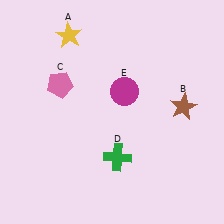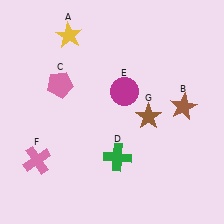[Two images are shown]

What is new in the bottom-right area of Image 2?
A brown star (G) was added in the bottom-right area of Image 2.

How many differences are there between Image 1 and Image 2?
There are 2 differences between the two images.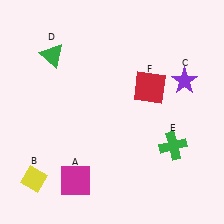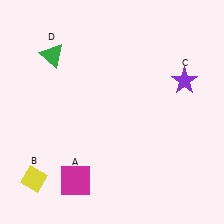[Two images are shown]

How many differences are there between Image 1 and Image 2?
There are 2 differences between the two images.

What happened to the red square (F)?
The red square (F) was removed in Image 2. It was in the top-right area of Image 1.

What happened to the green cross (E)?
The green cross (E) was removed in Image 2. It was in the bottom-right area of Image 1.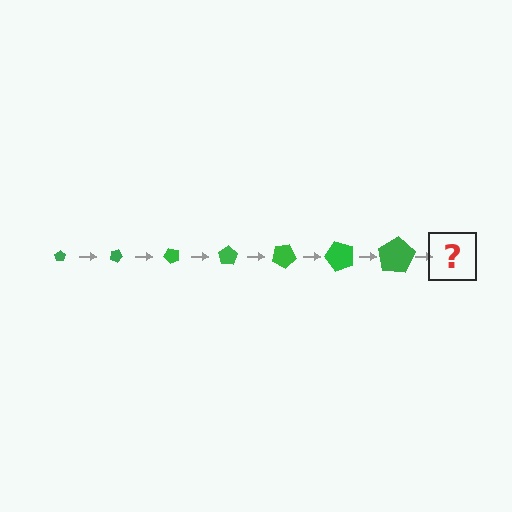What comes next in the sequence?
The next element should be a pentagon, larger than the previous one and rotated 175 degrees from the start.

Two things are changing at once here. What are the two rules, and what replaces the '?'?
The two rules are that the pentagon grows larger each step and it rotates 25 degrees each step. The '?' should be a pentagon, larger than the previous one and rotated 175 degrees from the start.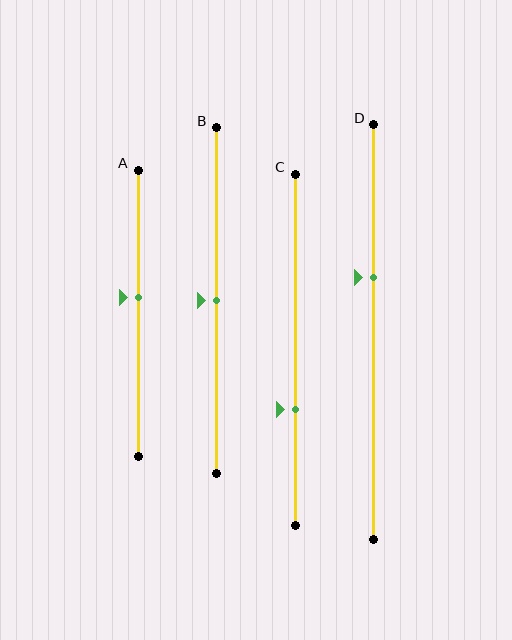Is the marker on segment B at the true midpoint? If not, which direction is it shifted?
Yes, the marker on segment B is at the true midpoint.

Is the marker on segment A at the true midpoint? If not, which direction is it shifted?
No, the marker on segment A is shifted upward by about 6% of the segment length.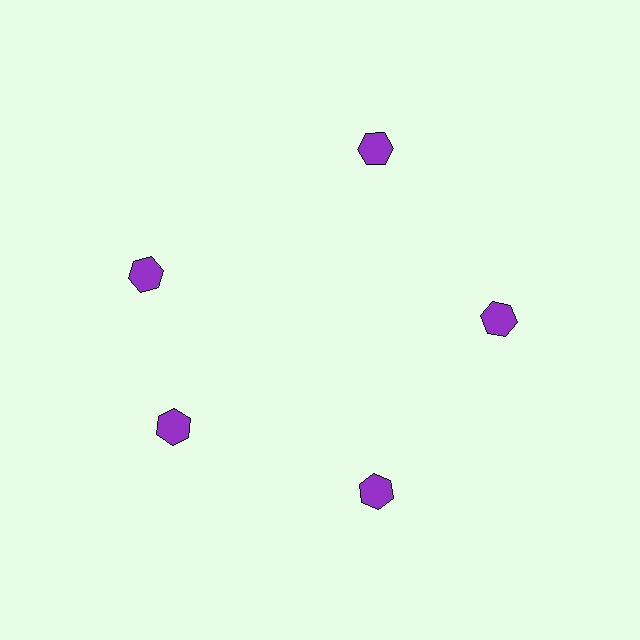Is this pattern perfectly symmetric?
No. The 5 purple hexagons are arranged in a ring, but one element near the 10 o'clock position is rotated out of alignment along the ring, breaking the 5-fold rotational symmetry.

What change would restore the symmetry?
The symmetry would be restored by rotating it back into even spacing with its neighbors so that all 5 hexagons sit at equal angles and equal distance from the center.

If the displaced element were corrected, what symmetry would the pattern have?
It would have 5-fold rotational symmetry — the pattern would map onto itself every 72 degrees.